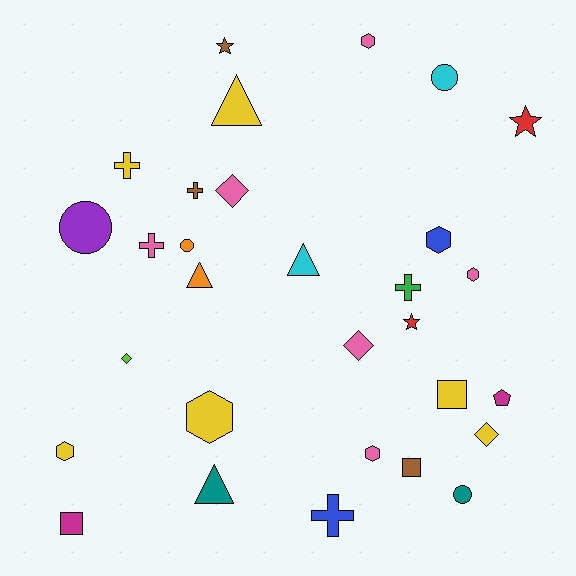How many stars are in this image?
There are 3 stars.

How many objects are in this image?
There are 30 objects.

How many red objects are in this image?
There are 2 red objects.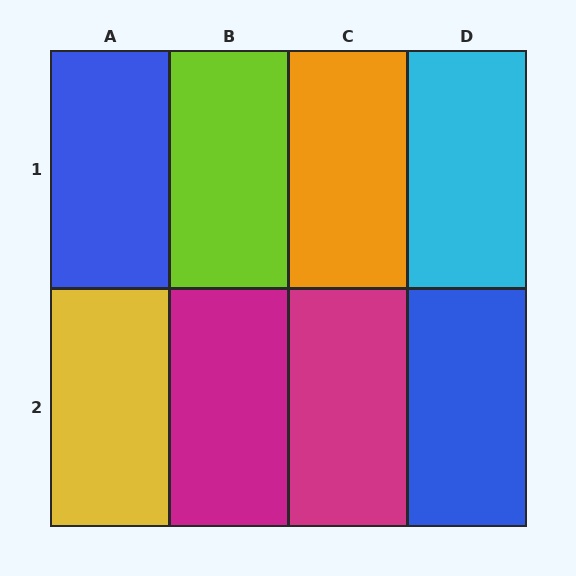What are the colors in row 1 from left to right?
Blue, lime, orange, cyan.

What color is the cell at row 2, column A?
Yellow.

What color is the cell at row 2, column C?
Magenta.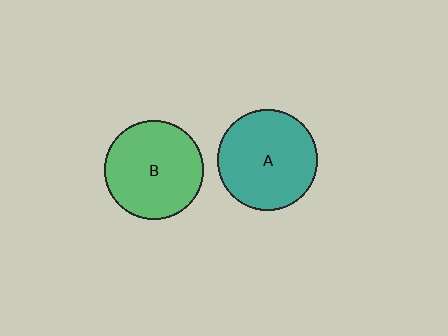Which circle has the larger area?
Circle A (teal).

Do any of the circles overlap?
No, none of the circles overlap.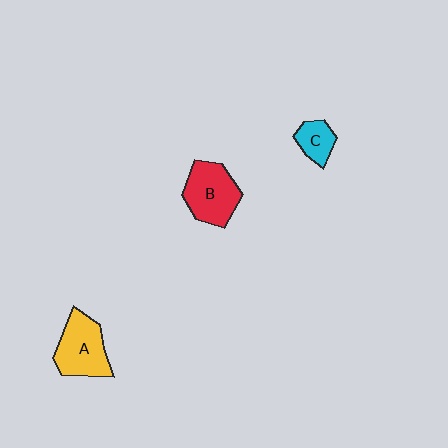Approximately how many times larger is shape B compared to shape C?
Approximately 2.1 times.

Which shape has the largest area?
Shape B (red).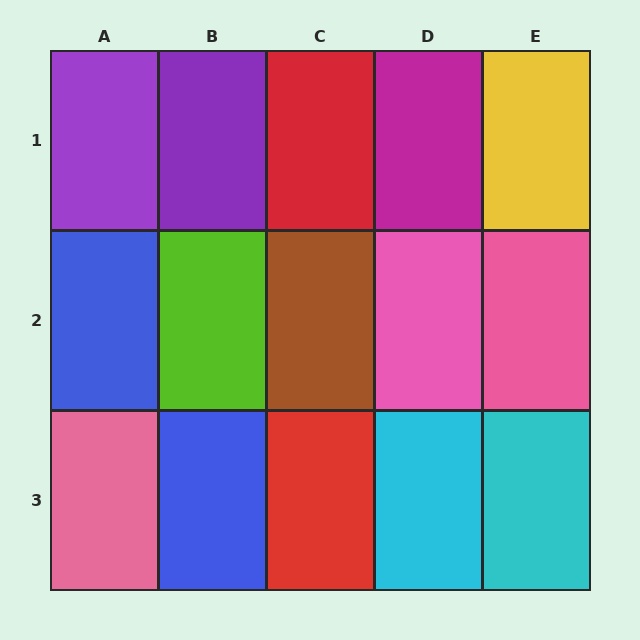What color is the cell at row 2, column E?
Pink.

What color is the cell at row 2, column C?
Brown.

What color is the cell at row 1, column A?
Purple.